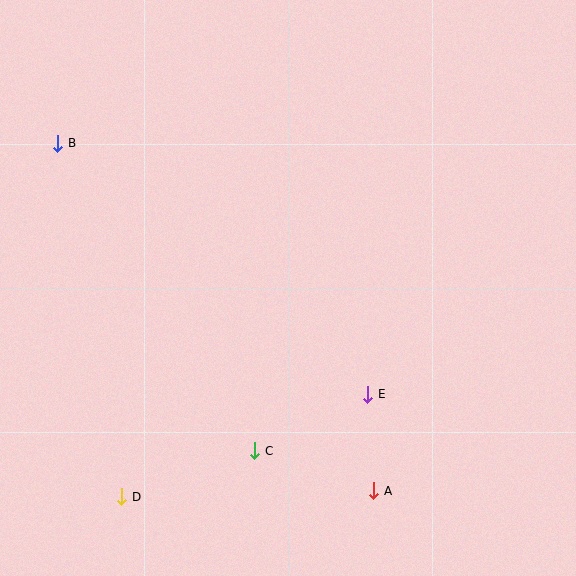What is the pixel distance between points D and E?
The distance between D and E is 267 pixels.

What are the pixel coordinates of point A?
Point A is at (374, 491).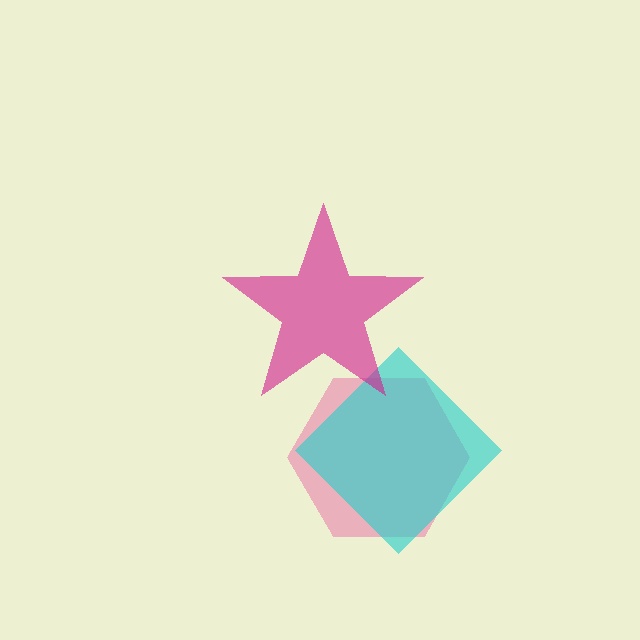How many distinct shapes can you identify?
There are 3 distinct shapes: a pink hexagon, a cyan diamond, a magenta star.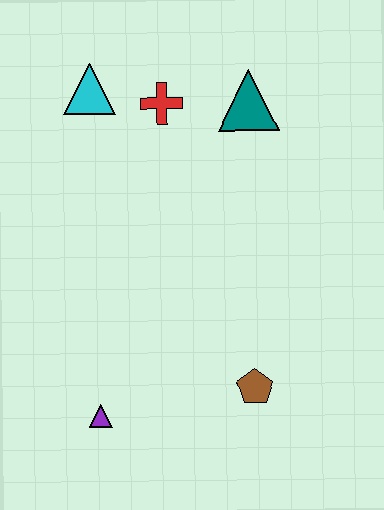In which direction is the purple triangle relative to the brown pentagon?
The purple triangle is to the left of the brown pentagon.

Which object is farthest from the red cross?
The purple triangle is farthest from the red cross.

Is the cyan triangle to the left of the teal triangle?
Yes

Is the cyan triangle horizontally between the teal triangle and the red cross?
No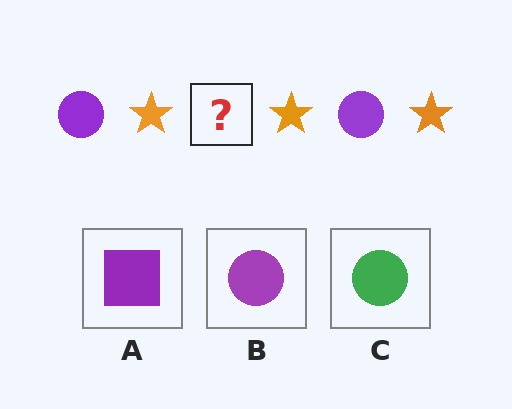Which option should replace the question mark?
Option B.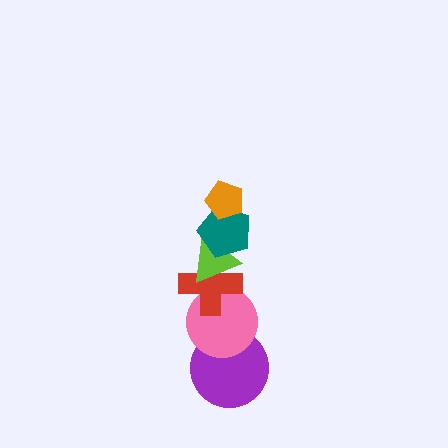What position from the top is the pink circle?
The pink circle is 5th from the top.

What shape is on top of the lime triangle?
The teal pentagon is on top of the lime triangle.